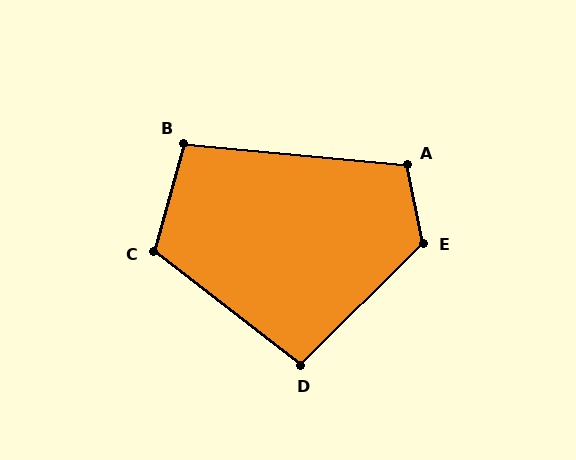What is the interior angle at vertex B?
Approximately 100 degrees (obtuse).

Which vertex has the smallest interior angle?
D, at approximately 97 degrees.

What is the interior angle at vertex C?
Approximately 112 degrees (obtuse).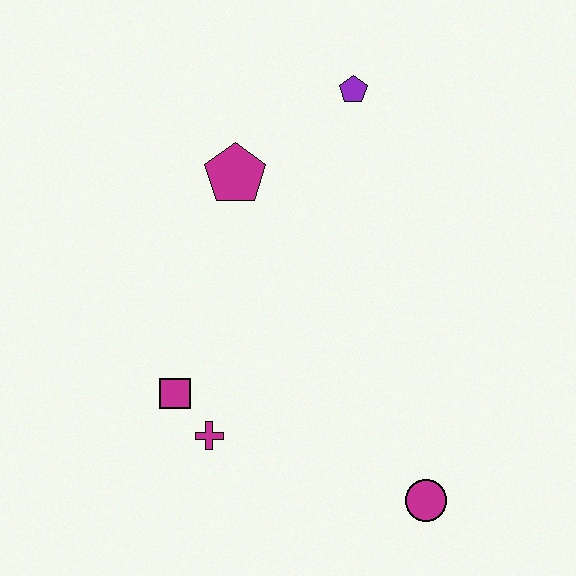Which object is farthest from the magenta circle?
The purple pentagon is farthest from the magenta circle.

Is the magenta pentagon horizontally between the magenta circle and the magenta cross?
Yes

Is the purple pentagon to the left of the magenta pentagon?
No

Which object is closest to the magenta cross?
The magenta square is closest to the magenta cross.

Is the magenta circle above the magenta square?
No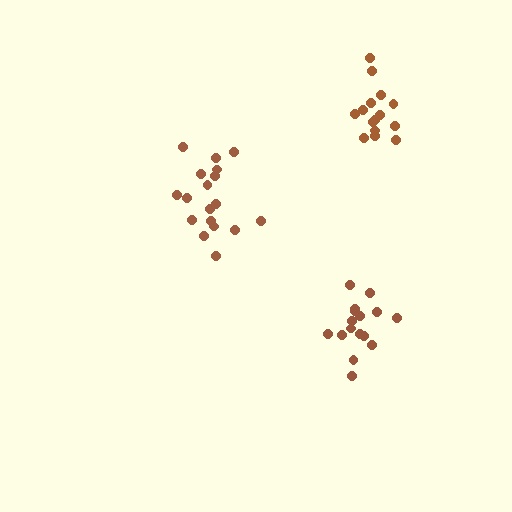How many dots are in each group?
Group 1: 18 dots, Group 2: 15 dots, Group 3: 16 dots (49 total).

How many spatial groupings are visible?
There are 3 spatial groupings.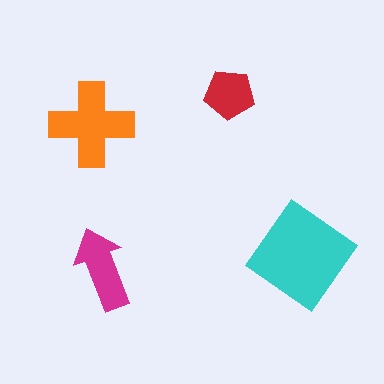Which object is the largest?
The cyan diamond.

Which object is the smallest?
The red pentagon.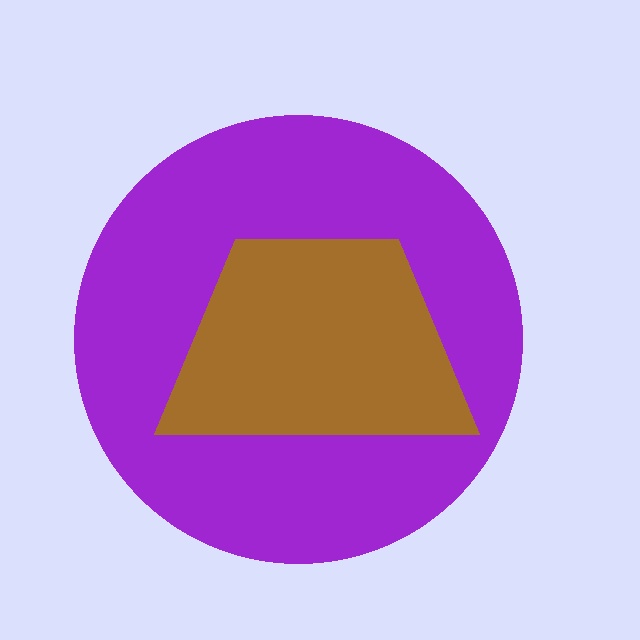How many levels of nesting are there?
2.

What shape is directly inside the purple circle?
The brown trapezoid.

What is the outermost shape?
The purple circle.